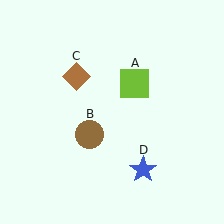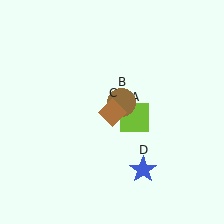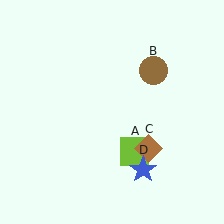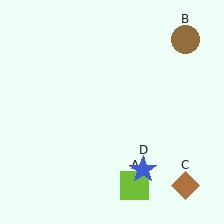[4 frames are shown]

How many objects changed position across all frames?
3 objects changed position: lime square (object A), brown circle (object B), brown diamond (object C).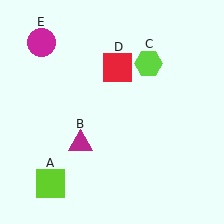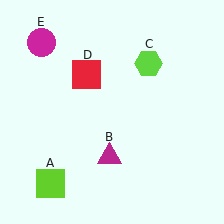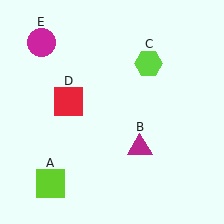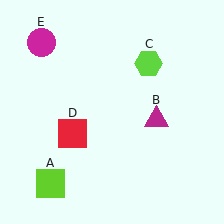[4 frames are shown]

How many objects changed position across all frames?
2 objects changed position: magenta triangle (object B), red square (object D).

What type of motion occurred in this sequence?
The magenta triangle (object B), red square (object D) rotated counterclockwise around the center of the scene.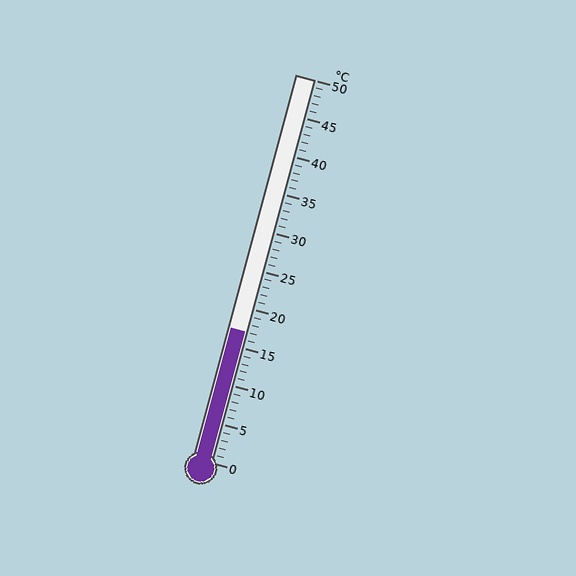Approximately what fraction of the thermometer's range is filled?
The thermometer is filled to approximately 35% of its range.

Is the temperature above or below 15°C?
The temperature is above 15°C.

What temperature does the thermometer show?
The thermometer shows approximately 17°C.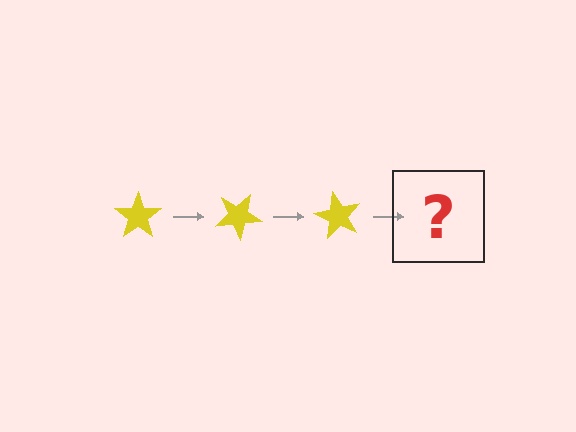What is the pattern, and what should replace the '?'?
The pattern is that the star rotates 30 degrees each step. The '?' should be a yellow star rotated 90 degrees.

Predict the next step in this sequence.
The next step is a yellow star rotated 90 degrees.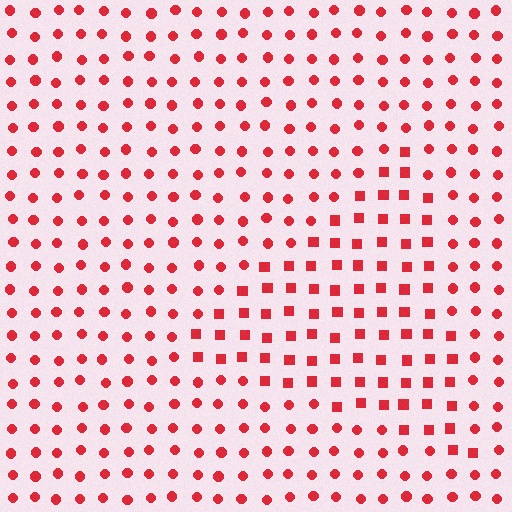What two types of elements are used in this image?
The image uses squares inside the triangle region and circles outside it.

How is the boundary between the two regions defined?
The boundary is defined by a change in element shape: squares inside vs. circles outside. All elements share the same color and spacing.